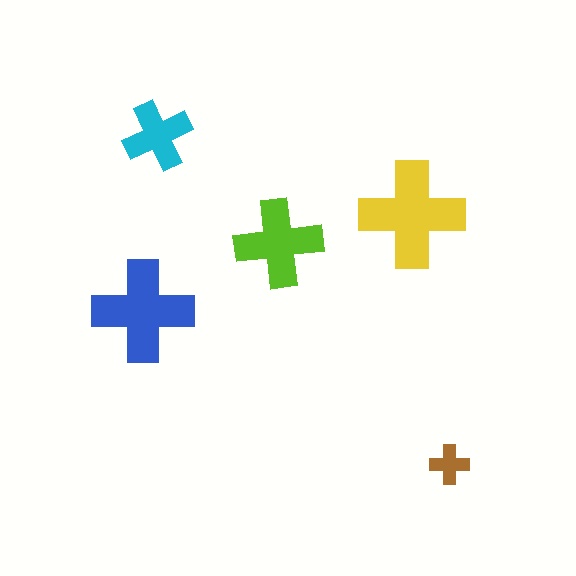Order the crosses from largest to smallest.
the yellow one, the blue one, the lime one, the cyan one, the brown one.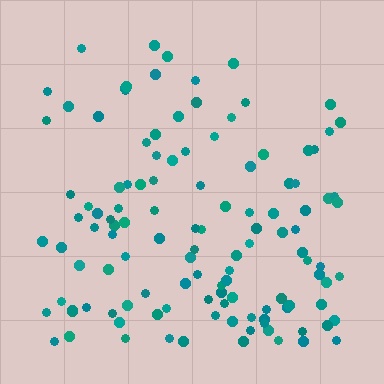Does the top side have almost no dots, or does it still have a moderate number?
Still a moderate number, just noticeably fewer than the bottom.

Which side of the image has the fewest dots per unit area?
The top.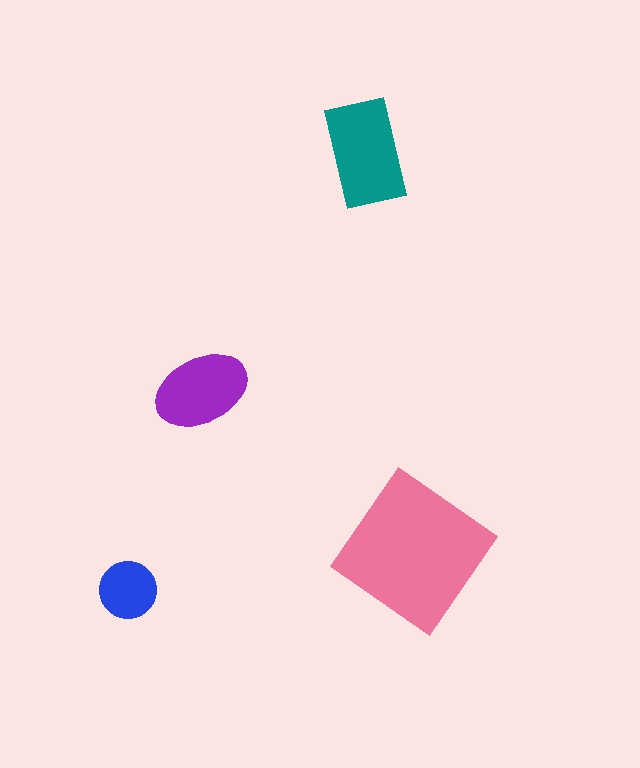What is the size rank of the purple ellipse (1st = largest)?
3rd.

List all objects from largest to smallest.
The pink diamond, the teal rectangle, the purple ellipse, the blue circle.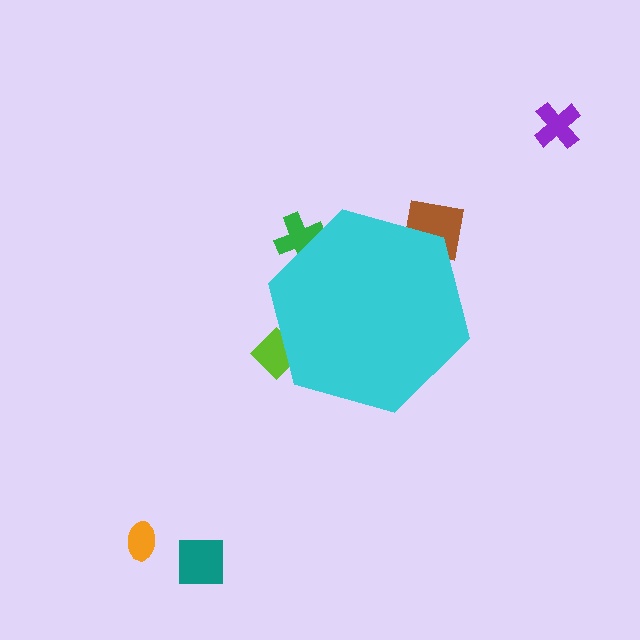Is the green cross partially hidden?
Yes, the green cross is partially hidden behind the cyan hexagon.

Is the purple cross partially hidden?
No, the purple cross is fully visible.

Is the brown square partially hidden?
Yes, the brown square is partially hidden behind the cyan hexagon.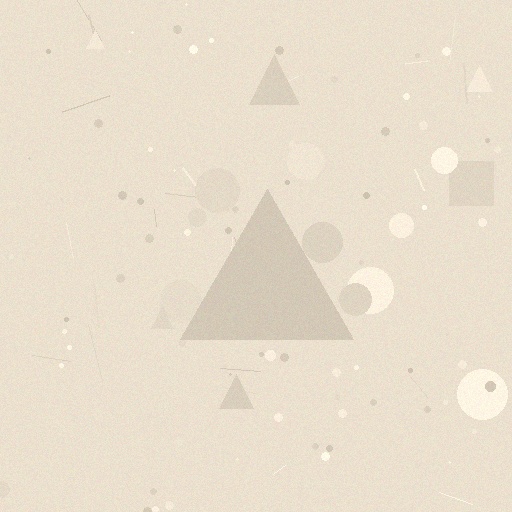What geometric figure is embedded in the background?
A triangle is embedded in the background.